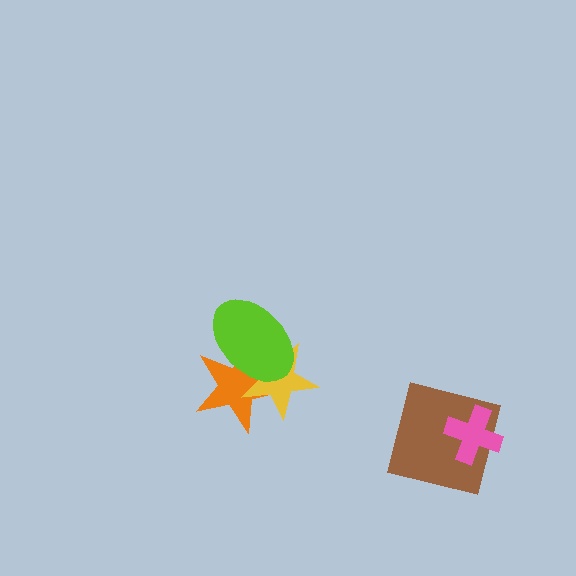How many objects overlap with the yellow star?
2 objects overlap with the yellow star.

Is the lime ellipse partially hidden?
No, no other shape covers it.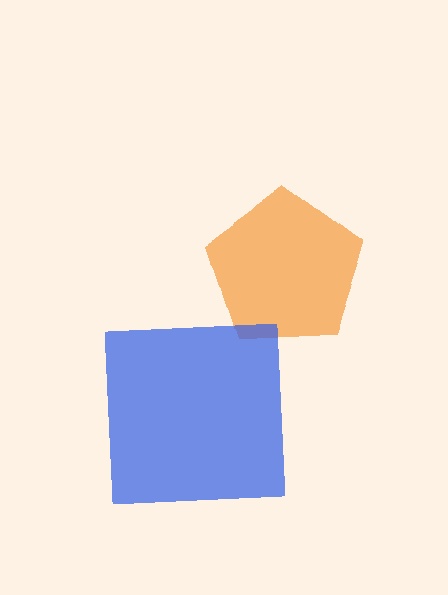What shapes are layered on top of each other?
The layered shapes are: an orange pentagon, a blue square.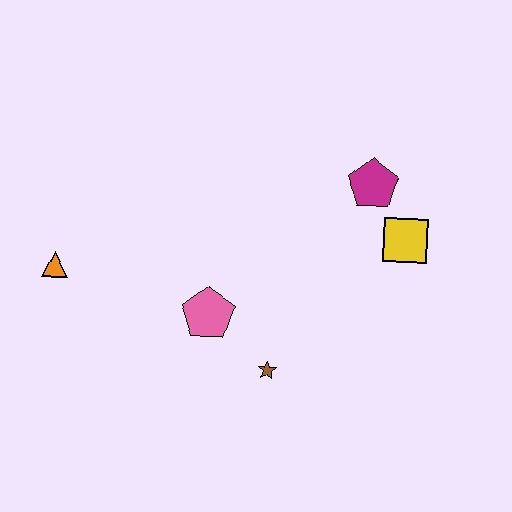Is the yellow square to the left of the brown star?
No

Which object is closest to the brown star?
The pink pentagon is closest to the brown star.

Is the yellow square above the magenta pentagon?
No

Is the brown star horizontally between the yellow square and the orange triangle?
Yes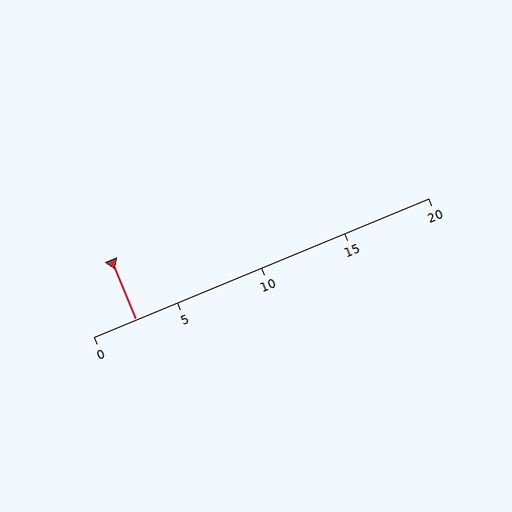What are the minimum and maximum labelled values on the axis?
The axis runs from 0 to 20.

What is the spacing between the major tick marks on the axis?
The major ticks are spaced 5 apart.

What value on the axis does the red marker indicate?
The marker indicates approximately 2.5.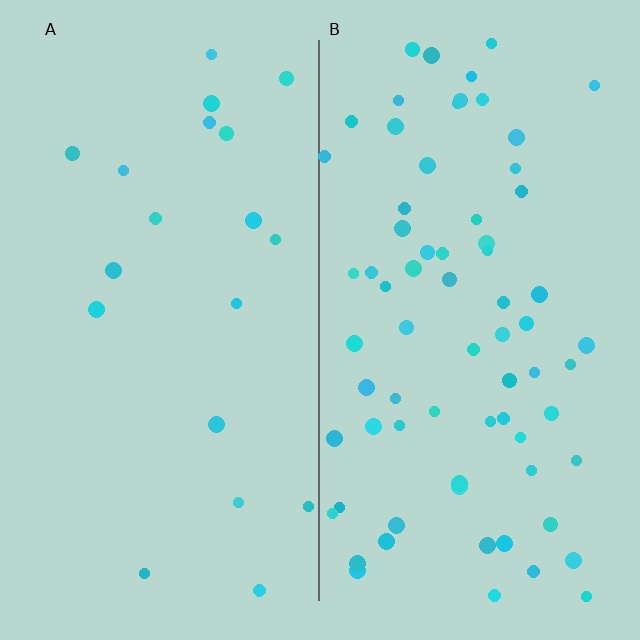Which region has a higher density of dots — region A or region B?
B (the right).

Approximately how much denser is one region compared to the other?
Approximately 3.6× — region B over region A.